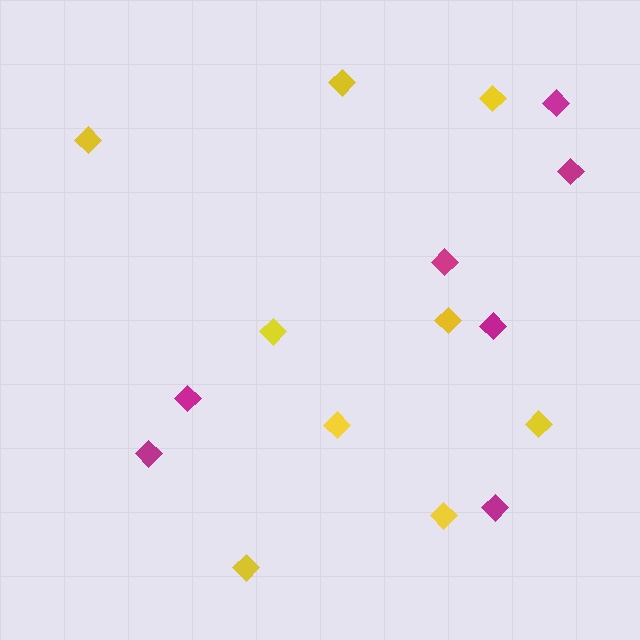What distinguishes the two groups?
There are 2 groups: one group of yellow diamonds (9) and one group of magenta diamonds (7).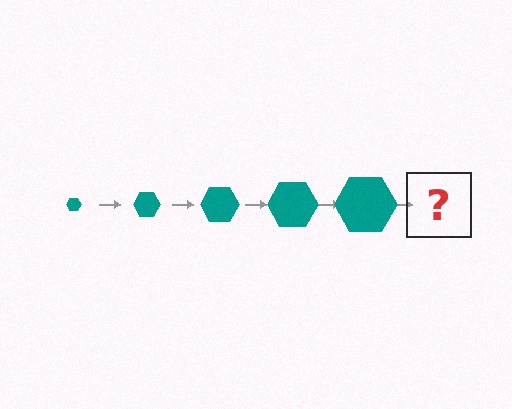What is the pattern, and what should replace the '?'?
The pattern is that the hexagon gets progressively larger each step. The '?' should be a teal hexagon, larger than the previous one.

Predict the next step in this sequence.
The next step is a teal hexagon, larger than the previous one.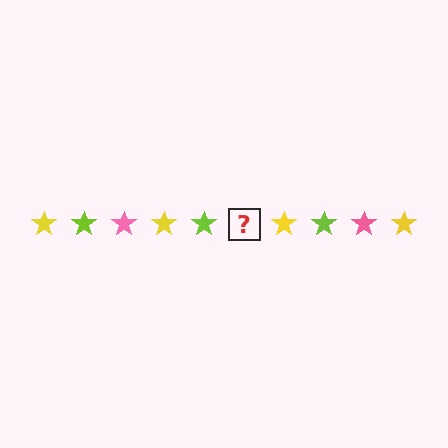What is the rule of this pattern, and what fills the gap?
The rule is that the pattern cycles through yellow, lime, pink stars. The gap should be filled with a pink star.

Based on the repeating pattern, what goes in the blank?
The blank should be a pink star.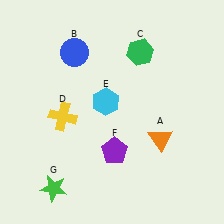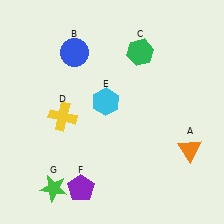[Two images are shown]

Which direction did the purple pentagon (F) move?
The purple pentagon (F) moved down.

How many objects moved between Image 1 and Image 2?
2 objects moved between the two images.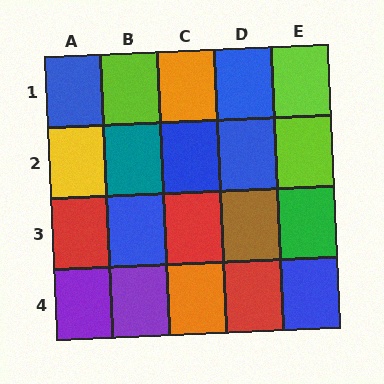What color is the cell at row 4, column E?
Blue.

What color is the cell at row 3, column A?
Red.